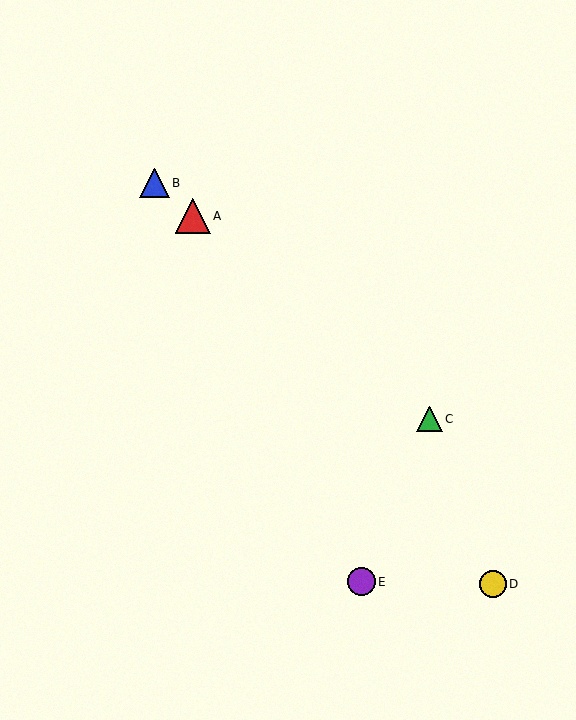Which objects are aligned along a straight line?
Objects A, B, C are aligned along a straight line.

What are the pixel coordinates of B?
Object B is at (155, 183).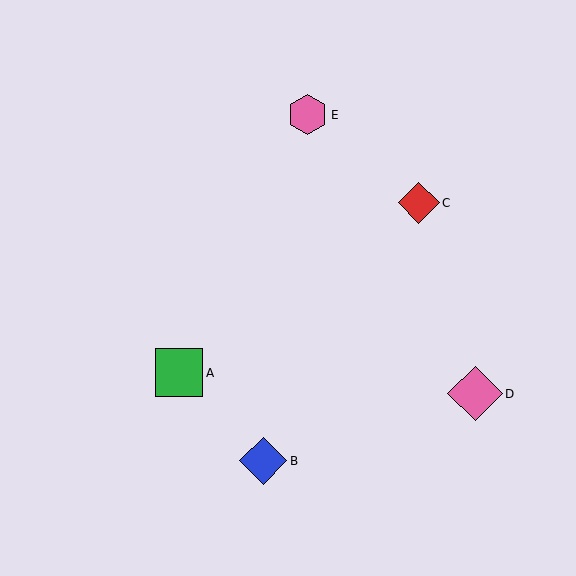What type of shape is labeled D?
Shape D is a pink diamond.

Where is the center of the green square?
The center of the green square is at (179, 373).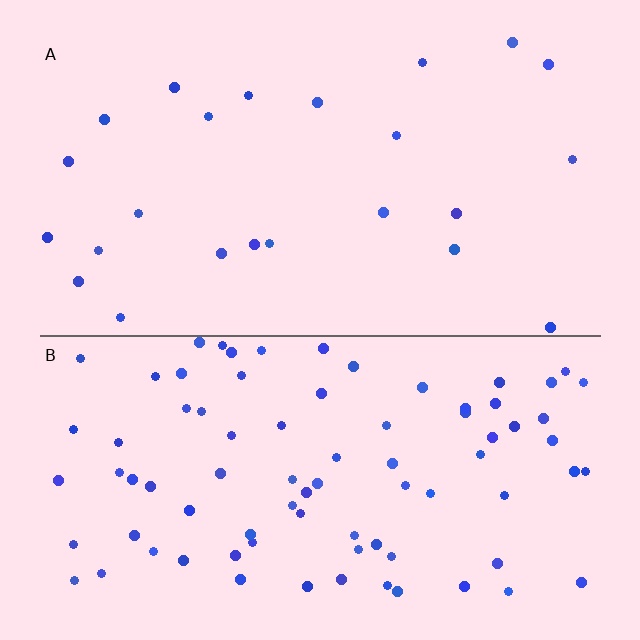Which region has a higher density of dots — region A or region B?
B (the bottom).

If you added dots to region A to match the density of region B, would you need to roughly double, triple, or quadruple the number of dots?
Approximately quadruple.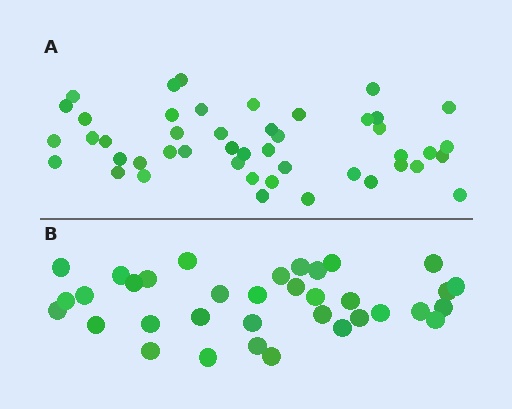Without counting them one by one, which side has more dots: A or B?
Region A (the top region) has more dots.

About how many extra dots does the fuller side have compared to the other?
Region A has roughly 12 or so more dots than region B.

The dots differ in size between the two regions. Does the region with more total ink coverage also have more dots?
No. Region B has more total ink coverage because its dots are larger, but region A actually contains more individual dots. Total area can be misleading — the number of items is what matters here.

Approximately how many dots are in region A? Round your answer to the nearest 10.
About 50 dots. (The exact count is 46, which rounds to 50.)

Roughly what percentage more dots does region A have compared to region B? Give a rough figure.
About 30% more.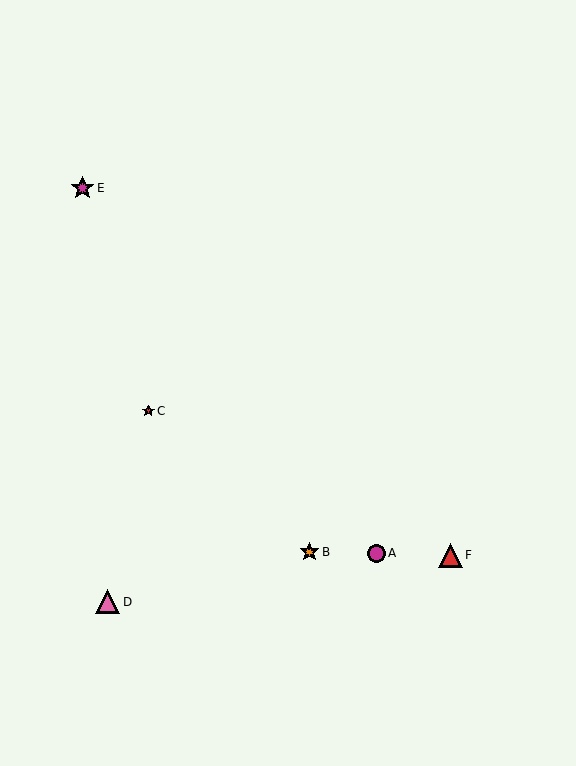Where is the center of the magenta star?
The center of the magenta star is at (82, 188).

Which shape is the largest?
The pink triangle (labeled D) is the largest.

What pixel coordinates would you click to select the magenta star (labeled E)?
Click at (82, 188) to select the magenta star E.